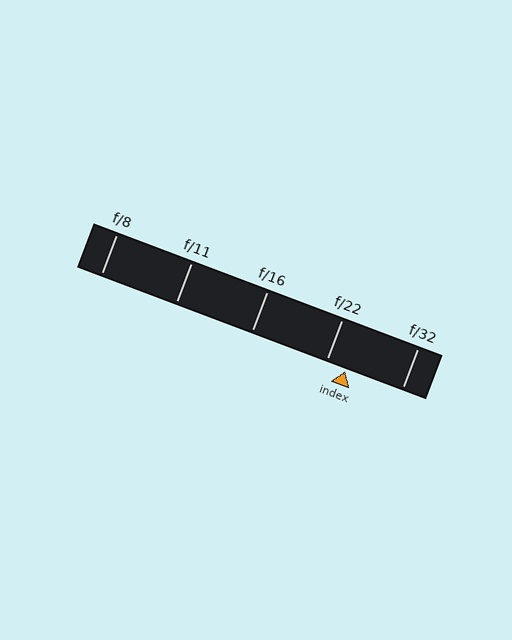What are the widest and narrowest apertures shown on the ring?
The widest aperture shown is f/8 and the narrowest is f/32.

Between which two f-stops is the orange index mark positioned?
The index mark is between f/22 and f/32.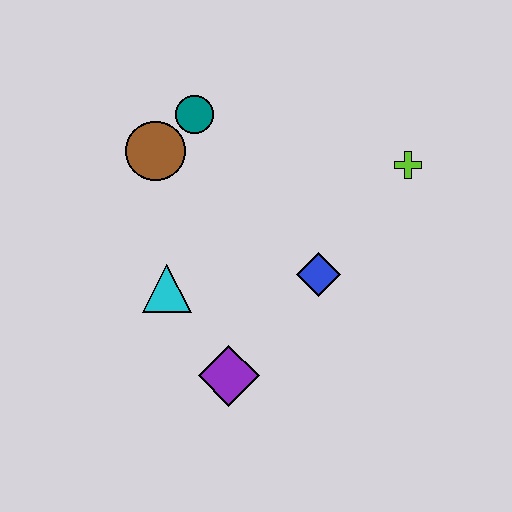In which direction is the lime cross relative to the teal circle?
The lime cross is to the right of the teal circle.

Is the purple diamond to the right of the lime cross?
No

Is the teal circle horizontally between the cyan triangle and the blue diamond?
Yes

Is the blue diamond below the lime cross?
Yes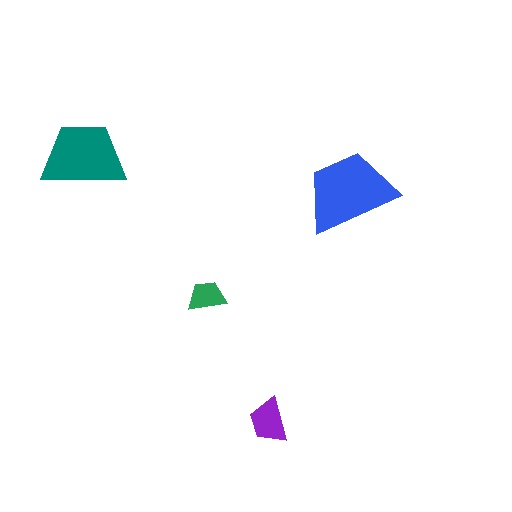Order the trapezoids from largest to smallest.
the blue one, the teal one, the purple one, the green one.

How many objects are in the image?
There are 4 objects in the image.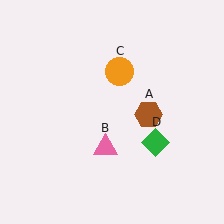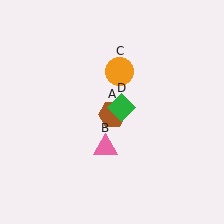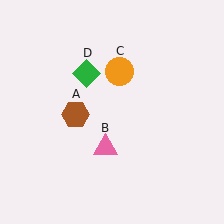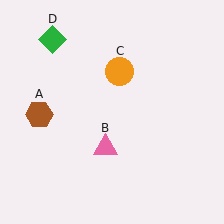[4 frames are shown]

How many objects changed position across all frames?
2 objects changed position: brown hexagon (object A), green diamond (object D).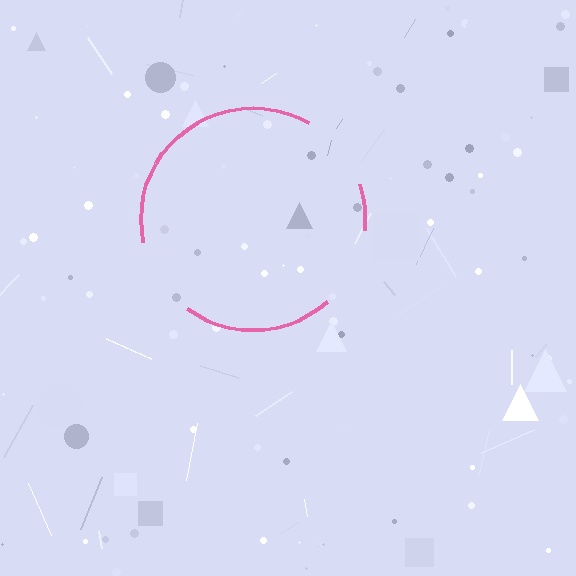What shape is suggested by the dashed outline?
The dashed outline suggests a circle.